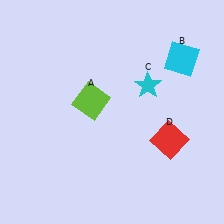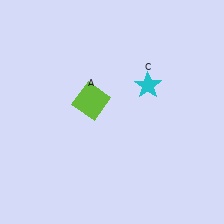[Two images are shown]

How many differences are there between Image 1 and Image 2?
There are 2 differences between the two images.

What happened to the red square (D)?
The red square (D) was removed in Image 2. It was in the bottom-right area of Image 1.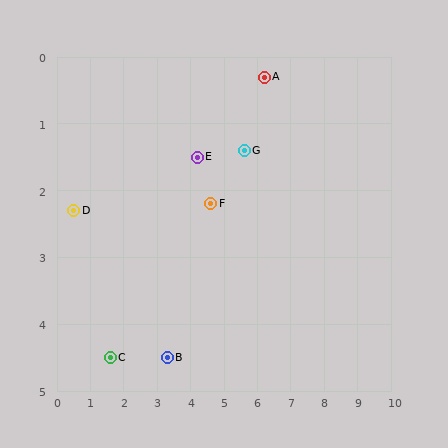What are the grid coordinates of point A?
Point A is at approximately (6.2, 0.3).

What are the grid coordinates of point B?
Point B is at approximately (3.3, 4.5).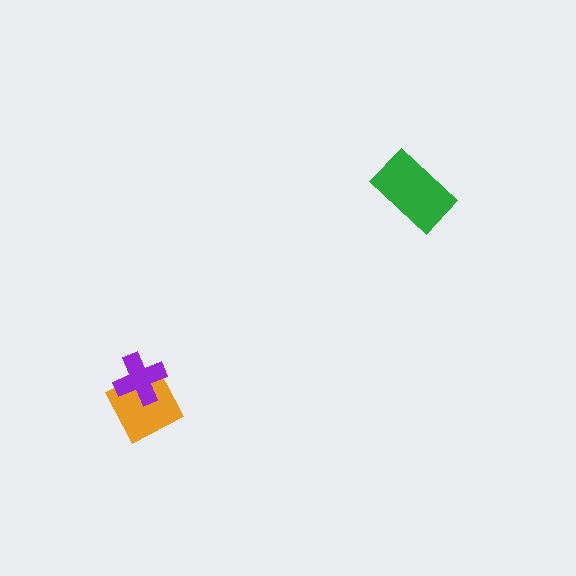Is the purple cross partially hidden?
No, no other shape covers it.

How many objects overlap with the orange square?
1 object overlaps with the orange square.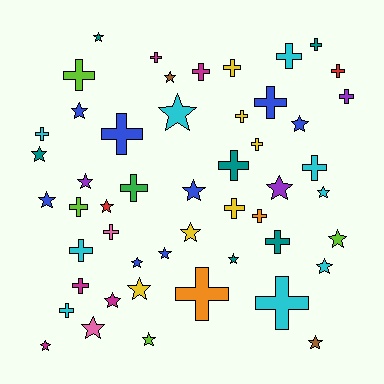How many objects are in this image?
There are 50 objects.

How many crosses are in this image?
There are 26 crosses.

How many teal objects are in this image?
There are 6 teal objects.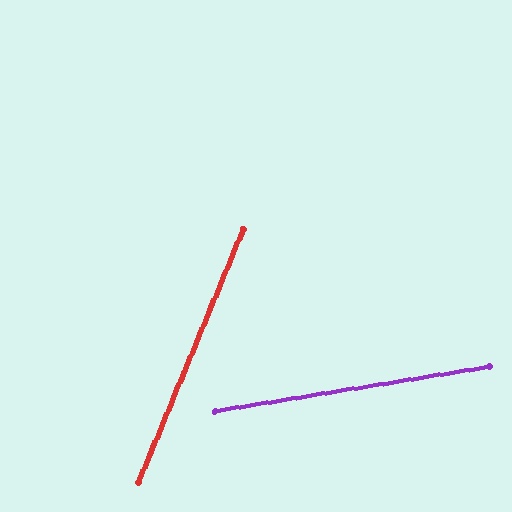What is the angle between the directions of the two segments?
Approximately 58 degrees.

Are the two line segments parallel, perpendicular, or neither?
Neither parallel nor perpendicular — they differ by about 58°.